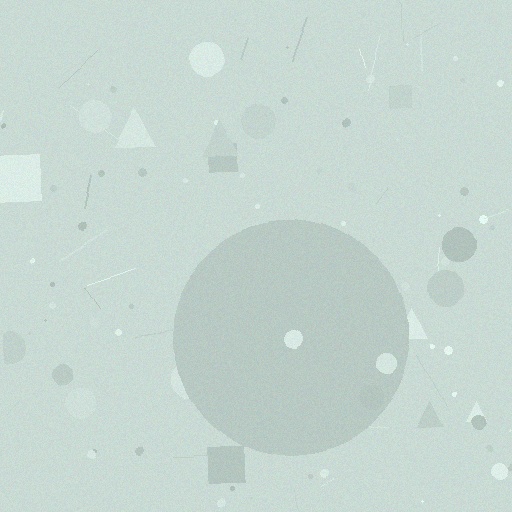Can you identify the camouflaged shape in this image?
The camouflaged shape is a circle.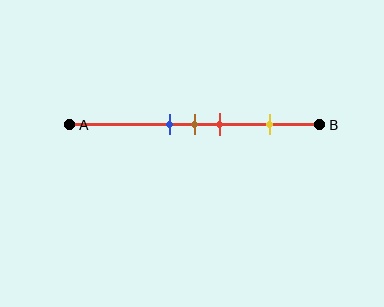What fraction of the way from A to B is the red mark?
The red mark is approximately 60% (0.6) of the way from A to B.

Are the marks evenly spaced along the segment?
No, the marks are not evenly spaced.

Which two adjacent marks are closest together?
The blue and brown marks are the closest adjacent pair.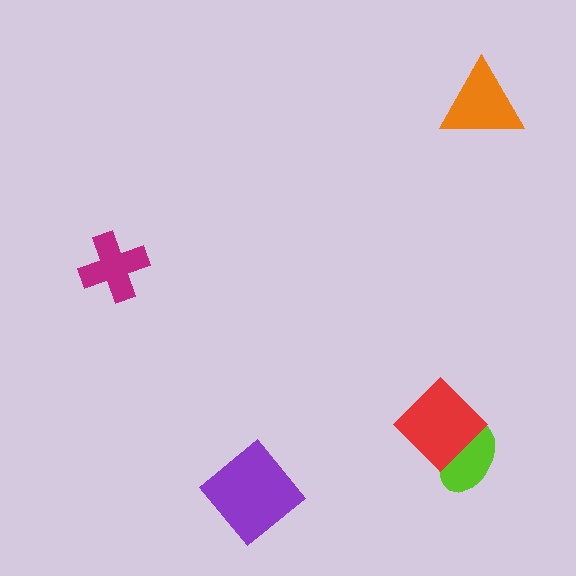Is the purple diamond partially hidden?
No, no other shape covers it.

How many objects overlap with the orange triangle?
0 objects overlap with the orange triangle.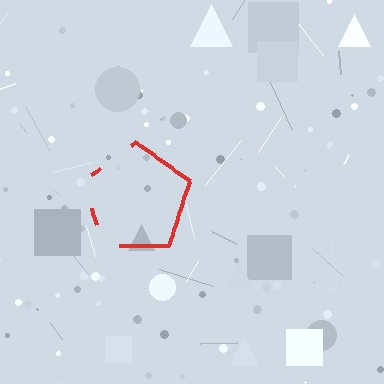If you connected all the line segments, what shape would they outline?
They would outline a pentagon.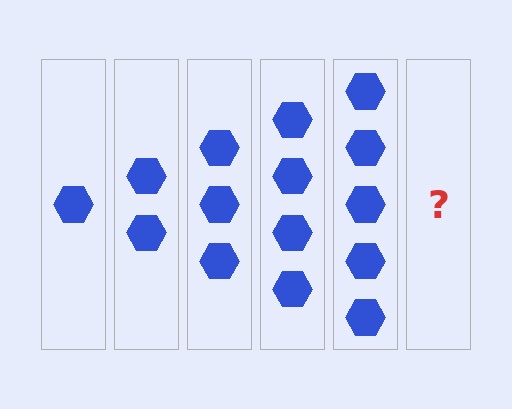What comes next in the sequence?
The next element should be 6 hexagons.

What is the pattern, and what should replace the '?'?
The pattern is that each step adds one more hexagon. The '?' should be 6 hexagons.